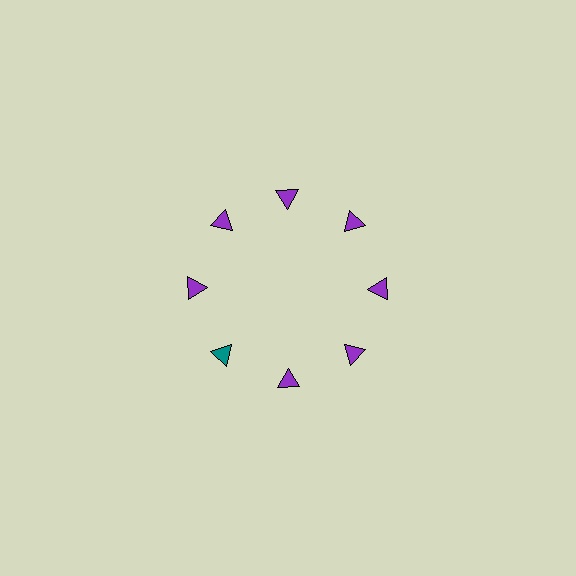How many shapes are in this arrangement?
There are 8 shapes arranged in a ring pattern.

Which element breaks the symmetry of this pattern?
The teal triangle at roughly the 8 o'clock position breaks the symmetry. All other shapes are purple triangles.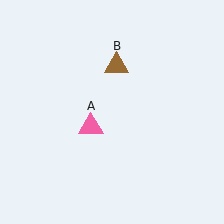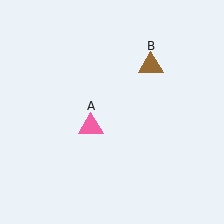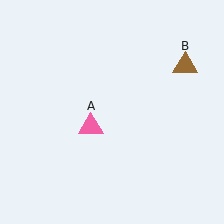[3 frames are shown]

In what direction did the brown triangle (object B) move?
The brown triangle (object B) moved right.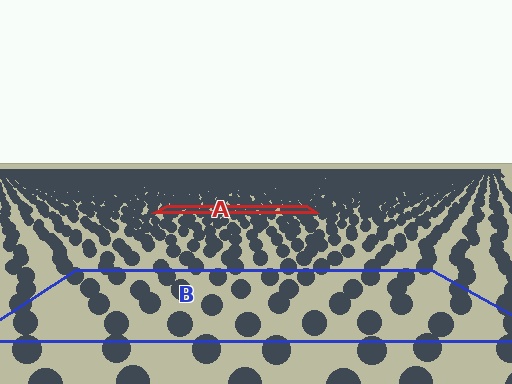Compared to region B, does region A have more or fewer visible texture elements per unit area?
Region A has more texture elements per unit area — they are packed more densely because it is farther away.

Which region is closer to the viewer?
Region B is closer. The texture elements there are larger and more spread out.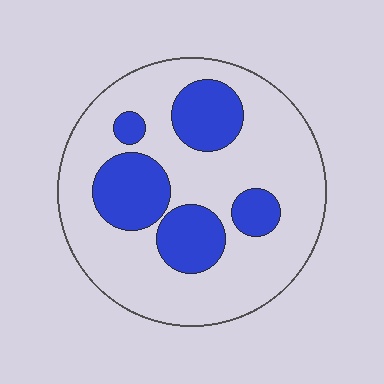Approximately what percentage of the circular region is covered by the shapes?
Approximately 25%.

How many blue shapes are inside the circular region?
5.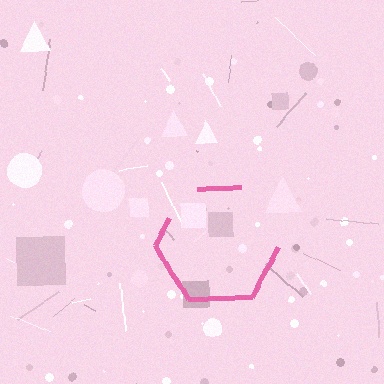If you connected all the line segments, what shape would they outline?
They would outline a hexagon.